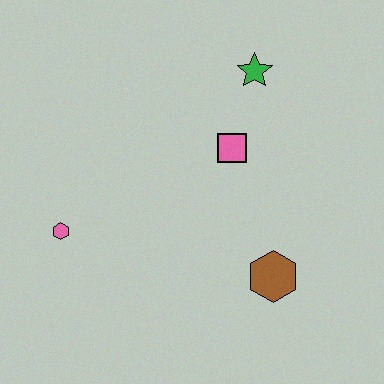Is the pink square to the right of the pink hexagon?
Yes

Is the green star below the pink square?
No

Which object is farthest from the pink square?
The pink hexagon is farthest from the pink square.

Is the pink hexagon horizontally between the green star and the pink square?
No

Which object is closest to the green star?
The pink square is closest to the green star.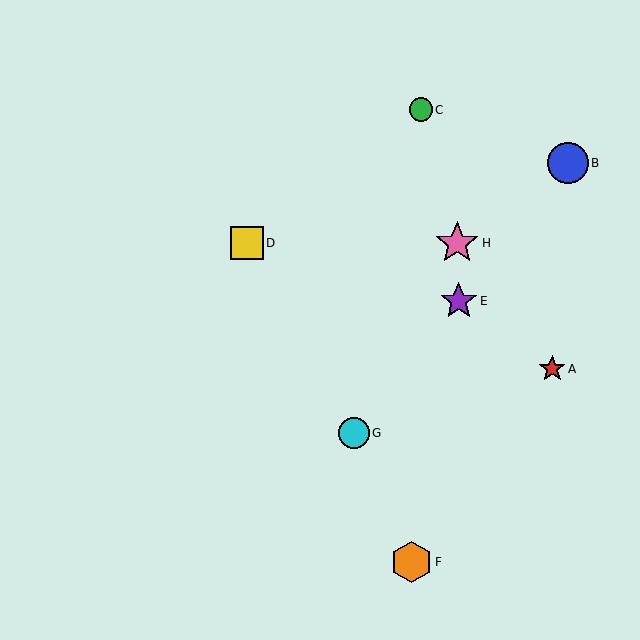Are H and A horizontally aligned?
No, H is at y≈243 and A is at y≈369.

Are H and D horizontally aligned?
Yes, both are at y≈243.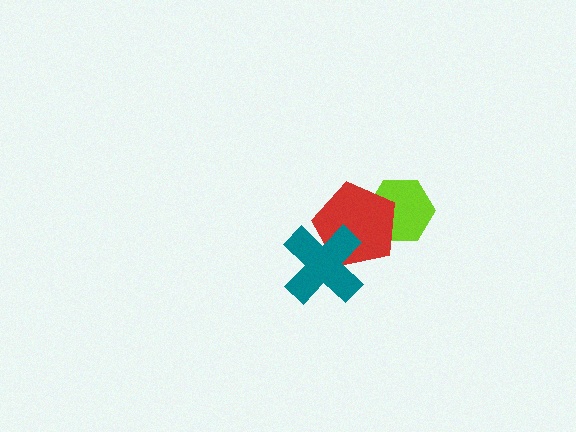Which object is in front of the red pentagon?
The teal cross is in front of the red pentagon.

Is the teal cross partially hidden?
No, no other shape covers it.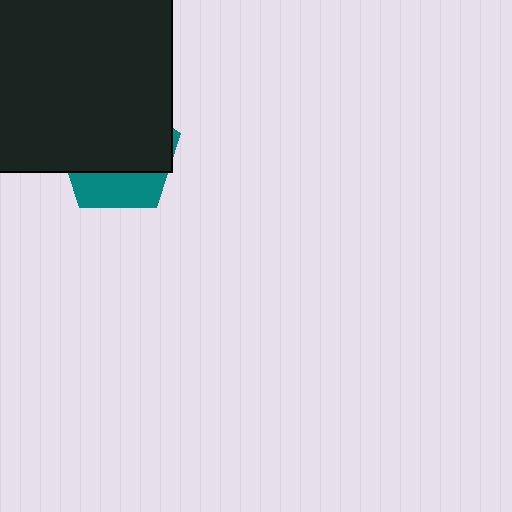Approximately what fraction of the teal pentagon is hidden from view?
Roughly 70% of the teal pentagon is hidden behind the black rectangle.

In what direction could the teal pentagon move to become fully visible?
The teal pentagon could move down. That would shift it out from behind the black rectangle entirely.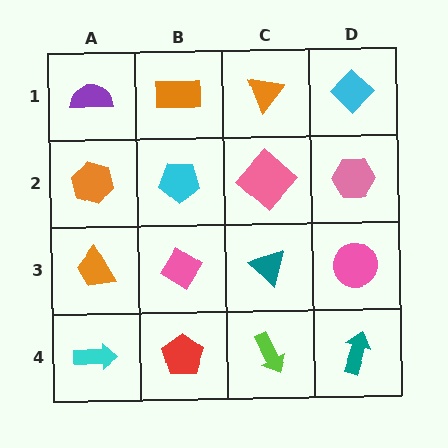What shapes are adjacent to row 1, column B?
A cyan pentagon (row 2, column B), a purple semicircle (row 1, column A), an orange triangle (row 1, column C).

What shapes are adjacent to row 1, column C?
A pink diamond (row 2, column C), an orange rectangle (row 1, column B), a cyan diamond (row 1, column D).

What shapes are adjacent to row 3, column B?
A cyan pentagon (row 2, column B), a red pentagon (row 4, column B), an orange trapezoid (row 3, column A), a teal triangle (row 3, column C).